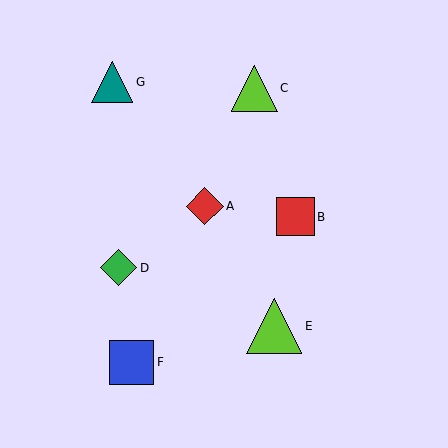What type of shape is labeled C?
Shape C is a lime triangle.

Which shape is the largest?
The lime triangle (labeled E) is the largest.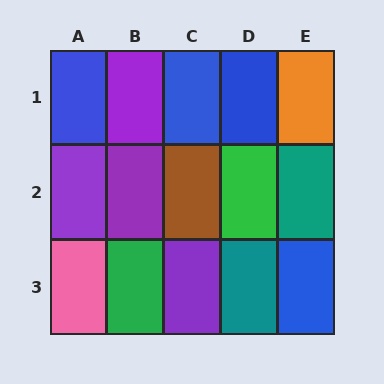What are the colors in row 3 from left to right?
Pink, green, purple, teal, blue.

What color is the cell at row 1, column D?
Blue.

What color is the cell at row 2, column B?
Purple.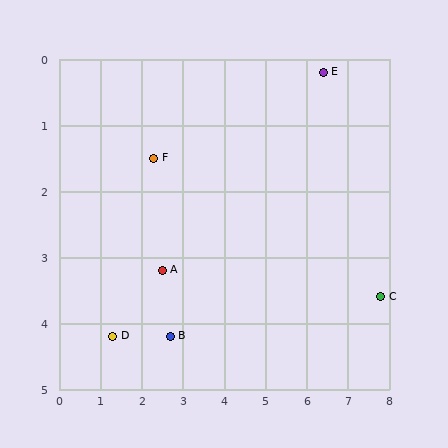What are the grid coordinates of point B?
Point B is at approximately (2.7, 4.2).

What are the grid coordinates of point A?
Point A is at approximately (2.5, 3.2).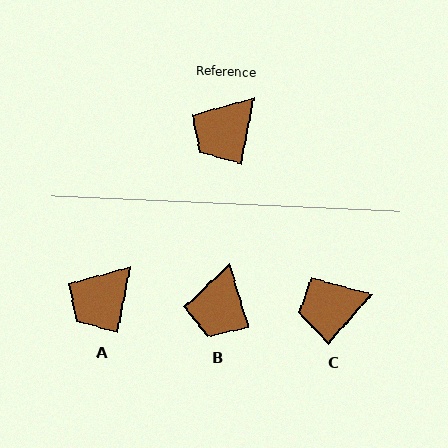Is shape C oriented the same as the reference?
No, it is off by about 31 degrees.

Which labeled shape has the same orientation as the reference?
A.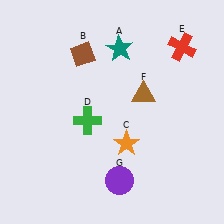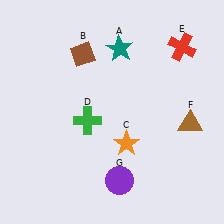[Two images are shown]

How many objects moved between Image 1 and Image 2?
1 object moved between the two images.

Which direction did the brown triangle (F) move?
The brown triangle (F) moved right.